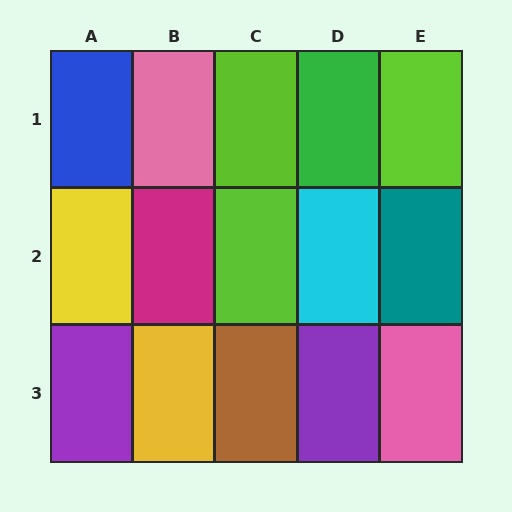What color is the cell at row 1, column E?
Lime.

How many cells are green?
1 cell is green.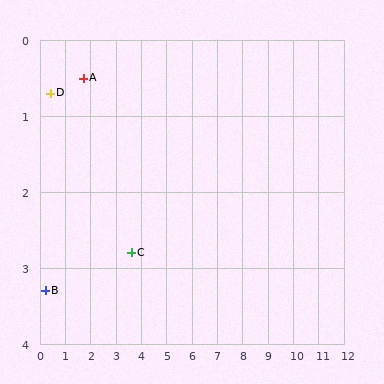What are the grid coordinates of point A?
Point A is at approximately (1.7, 0.5).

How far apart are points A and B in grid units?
Points A and B are about 3.2 grid units apart.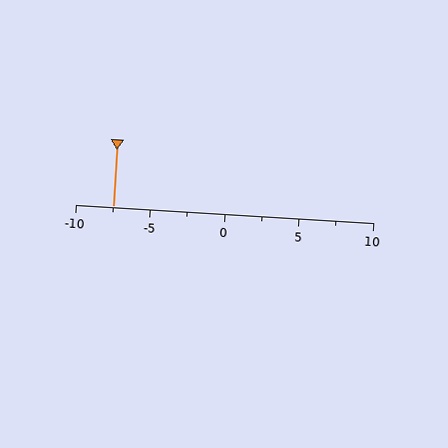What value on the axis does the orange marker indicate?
The marker indicates approximately -7.5.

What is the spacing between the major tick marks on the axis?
The major ticks are spaced 5 apart.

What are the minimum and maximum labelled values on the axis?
The axis runs from -10 to 10.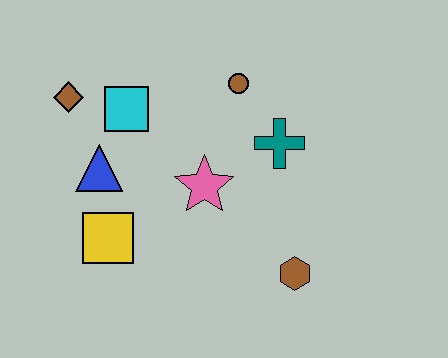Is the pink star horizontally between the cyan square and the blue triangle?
No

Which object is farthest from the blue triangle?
The brown hexagon is farthest from the blue triangle.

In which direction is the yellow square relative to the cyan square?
The yellow square is below the cyan square.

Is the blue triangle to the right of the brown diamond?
Yes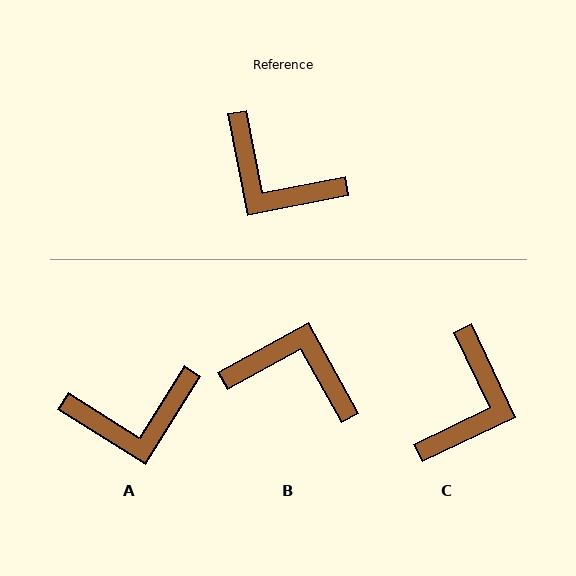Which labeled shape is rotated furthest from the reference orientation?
B, about 162 degrees away.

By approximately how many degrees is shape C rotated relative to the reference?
Approximately 104 degrees counter-clockwise.